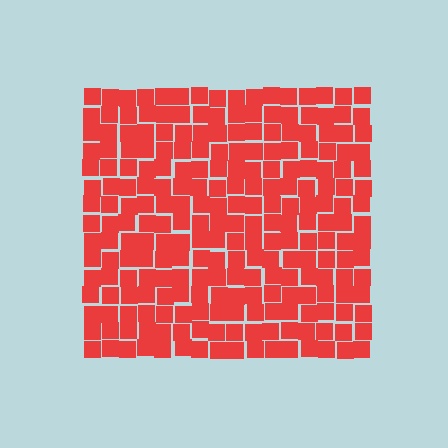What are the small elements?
The small elements are squares.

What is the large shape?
The large shape is a square.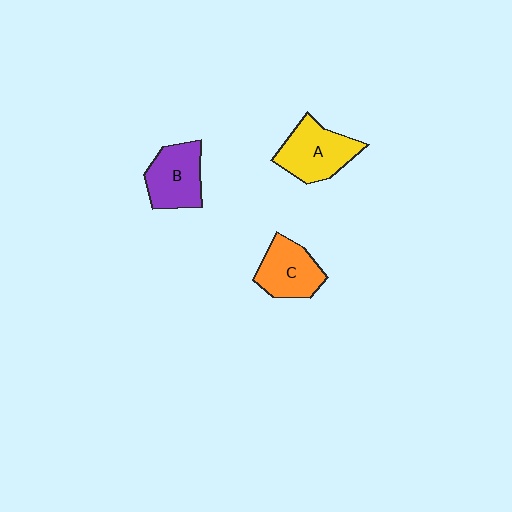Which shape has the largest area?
Shape A (yellow).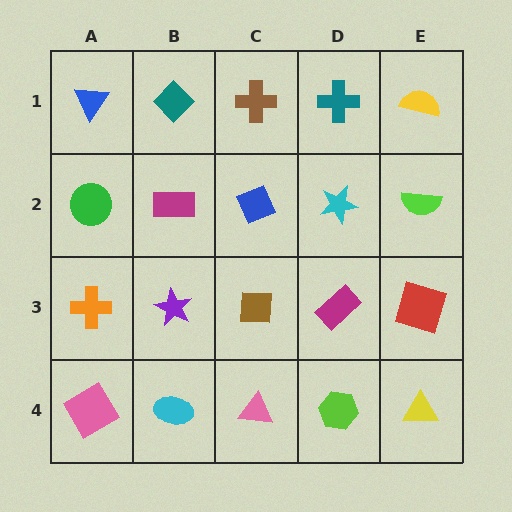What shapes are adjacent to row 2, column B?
A teal diamond (row 1, column B), a purple star (row 3, column B), a green circle (row 2, column A), a blue diamond (row 2, column C).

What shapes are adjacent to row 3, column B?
A magenta rectangle (row 2, column B), a cyan ellipse (row 4, column B), an orange cross (row 3, column A), a brown square (row 3, column C).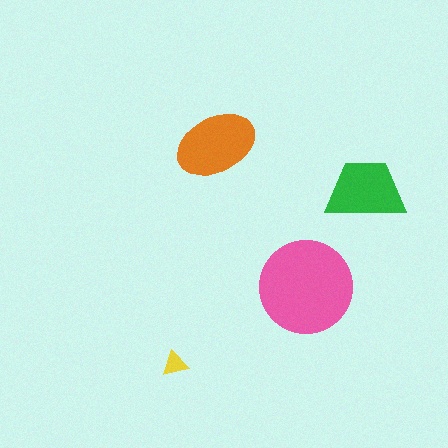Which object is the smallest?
The yellow triangle.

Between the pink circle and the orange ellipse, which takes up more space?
The pink circle.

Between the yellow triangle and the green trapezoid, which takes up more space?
The green trapezoid.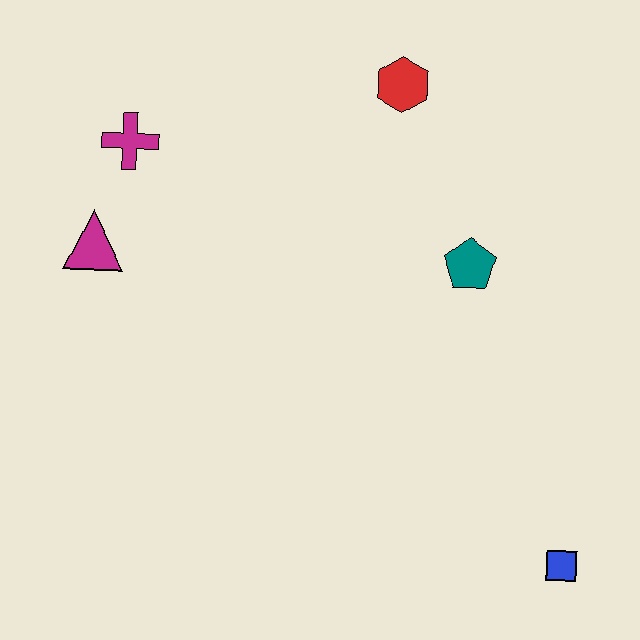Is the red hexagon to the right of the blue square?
No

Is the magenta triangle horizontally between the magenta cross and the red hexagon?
No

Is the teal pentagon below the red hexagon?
Yes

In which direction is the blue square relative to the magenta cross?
The blue square is to the right of the magenta cross.